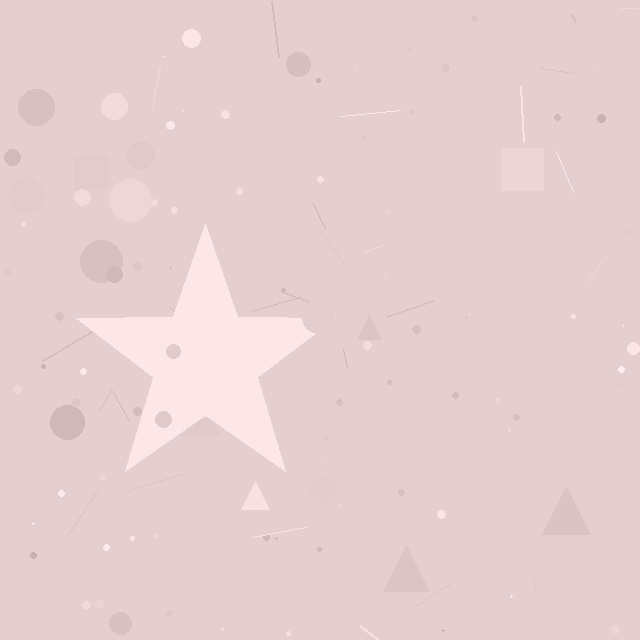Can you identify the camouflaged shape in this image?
The camouflaged shape is a star.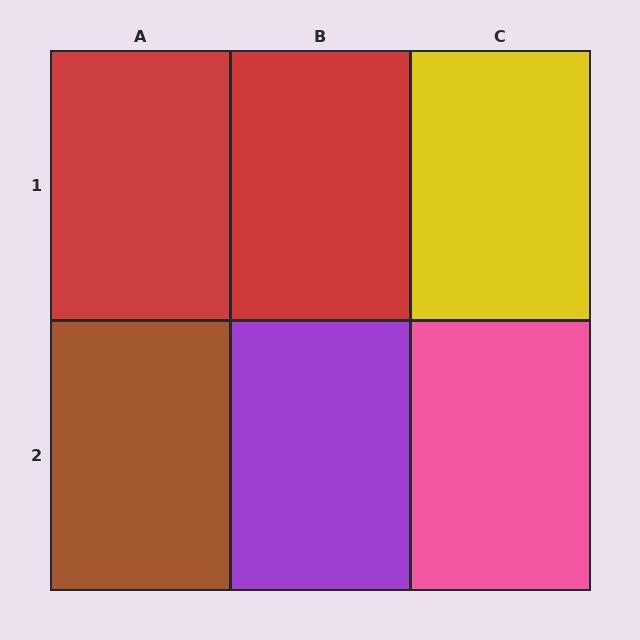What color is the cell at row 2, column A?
Brown.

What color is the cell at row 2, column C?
Pink.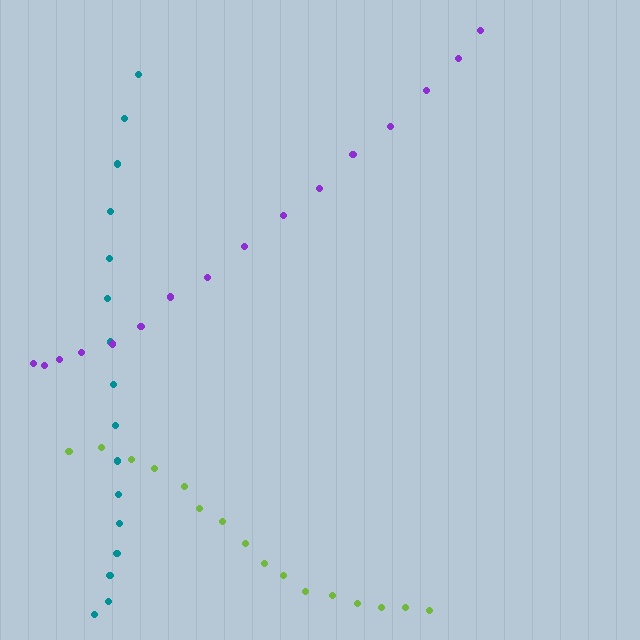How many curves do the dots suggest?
There are 3 distinct paths.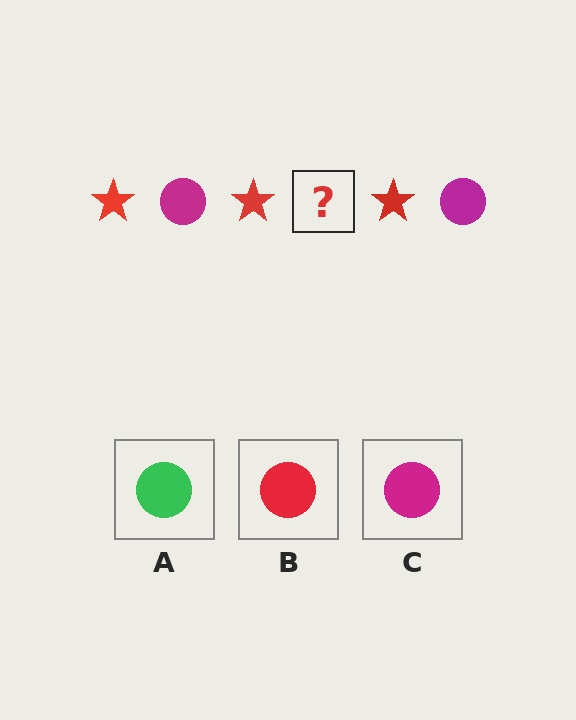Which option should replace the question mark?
Option C.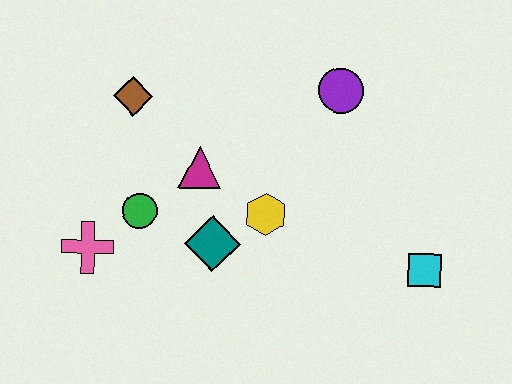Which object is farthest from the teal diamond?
The cyan square is farthest from the teal diamond.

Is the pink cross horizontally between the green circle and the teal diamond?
No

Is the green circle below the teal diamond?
No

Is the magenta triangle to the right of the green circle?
Yes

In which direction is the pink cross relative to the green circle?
The pink cross is to the left of the green circle.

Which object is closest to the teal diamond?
The yellow hexagon is closest to the teal diamond.